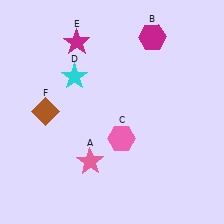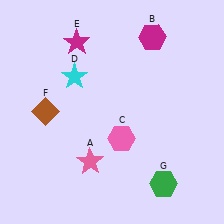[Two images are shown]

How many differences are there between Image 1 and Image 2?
There is 1 difference between the two images.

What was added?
A green hexagon (G) was added in Image 2.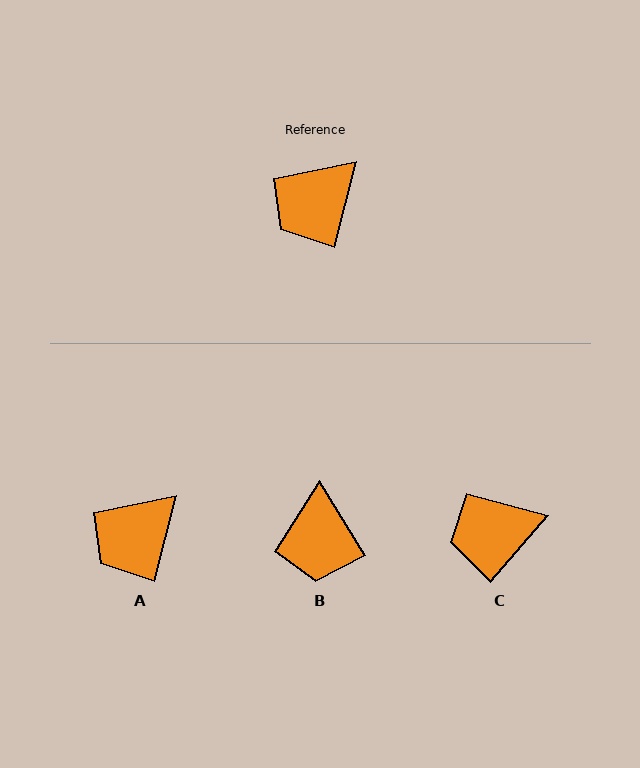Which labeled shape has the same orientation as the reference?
A.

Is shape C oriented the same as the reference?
No, it is off by about 26 degrees.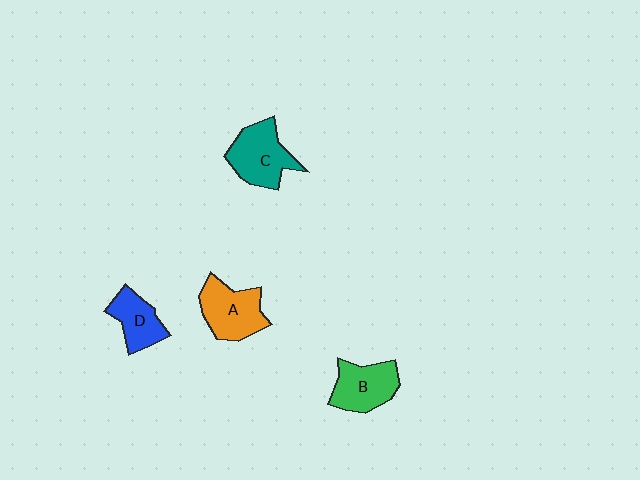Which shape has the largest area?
Shape C (teal).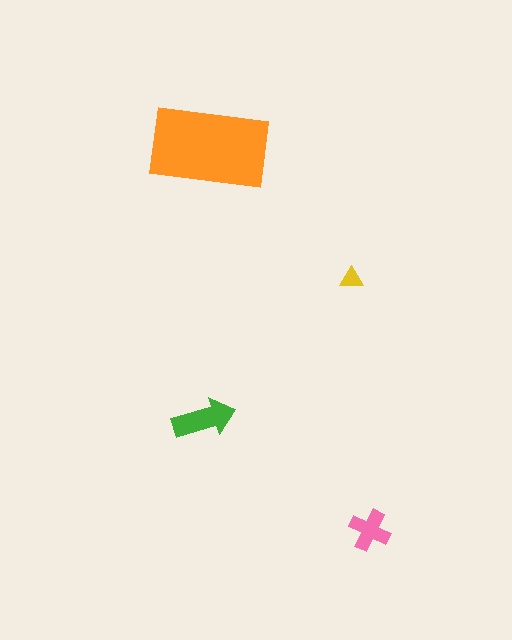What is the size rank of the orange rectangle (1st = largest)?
1st.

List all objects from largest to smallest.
The orange rectangle, the green arrow, the pink cross, the yellow triangle.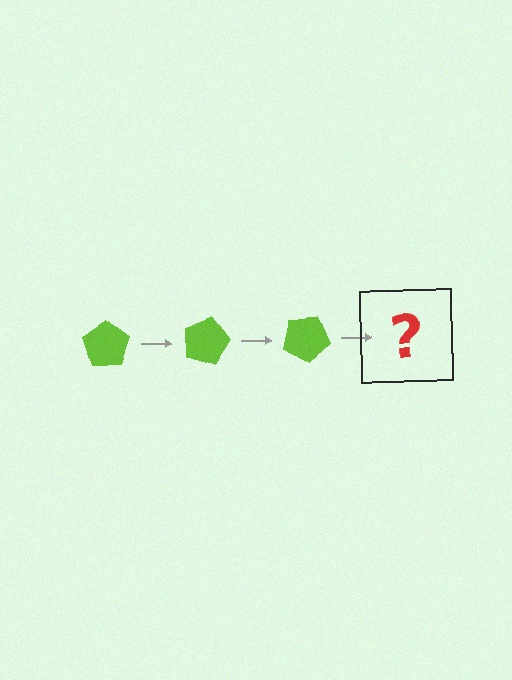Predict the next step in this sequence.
The next step is a lime pentagon rotated 45 degrees.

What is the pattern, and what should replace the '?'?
The pattern is that the pentagon rotates 15 degrees each step. The '?' should be a lime pentagon rotated 45 degrees.